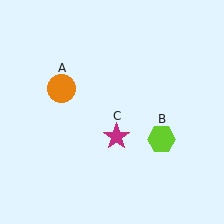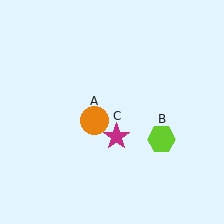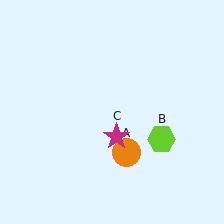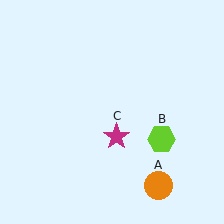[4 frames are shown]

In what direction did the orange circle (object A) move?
The orange circle (object A) moved down and to the right.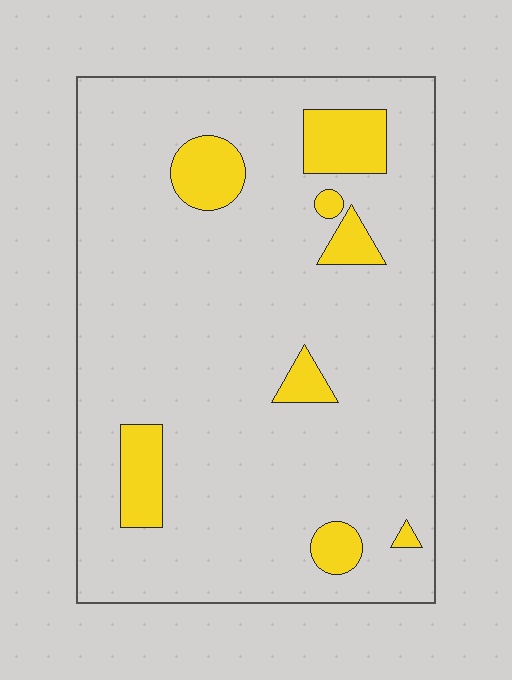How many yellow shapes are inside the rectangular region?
8.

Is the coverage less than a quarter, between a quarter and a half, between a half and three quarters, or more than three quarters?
Less than a quarter.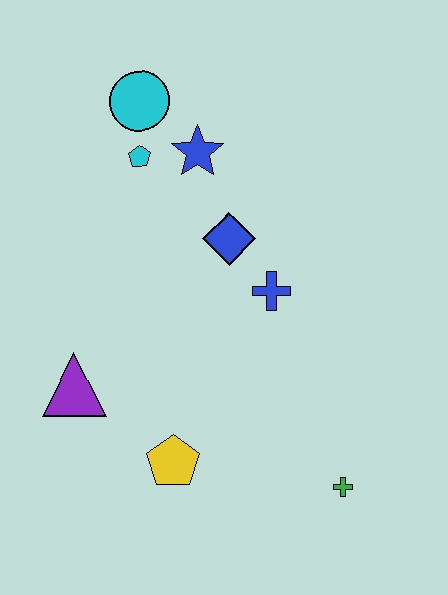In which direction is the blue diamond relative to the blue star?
The blue diamond is below the blue star.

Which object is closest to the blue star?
The cyan pentagon is closest to the blue star.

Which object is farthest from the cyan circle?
The green cross is farthest from the cyan circle.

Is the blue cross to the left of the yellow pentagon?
No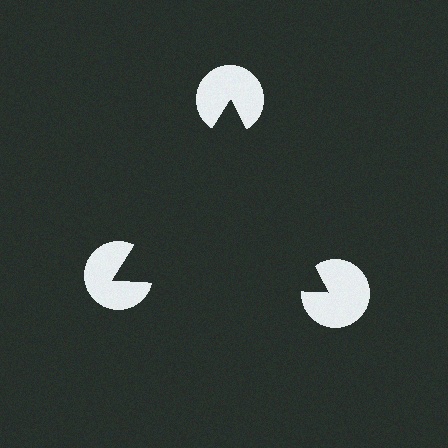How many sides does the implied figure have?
3 sides.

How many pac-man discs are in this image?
There are 3 — one at each vertex of the illusory triangle.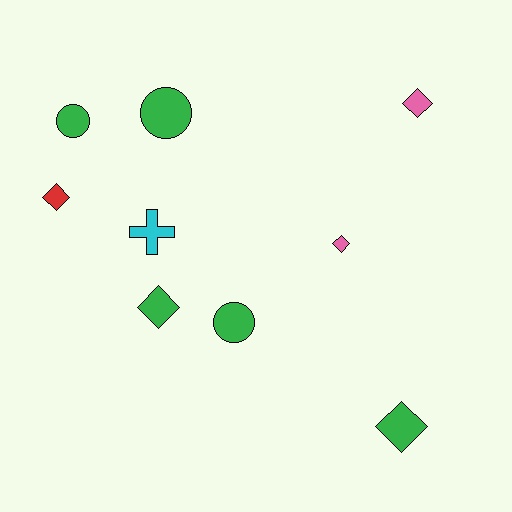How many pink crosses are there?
There are no pink crosses.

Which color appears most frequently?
Green, with 5 objects.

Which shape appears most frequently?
Diamond, with 5 objects.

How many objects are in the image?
There are 9 objects.